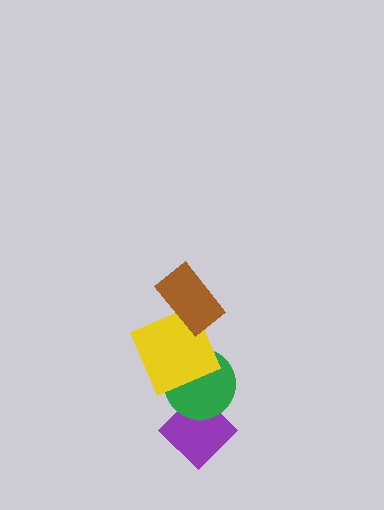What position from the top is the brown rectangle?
The brown rectangle is 1st from the top.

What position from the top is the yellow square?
The yellow square is 2nd from the top.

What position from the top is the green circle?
The green circle is 3rd from the top.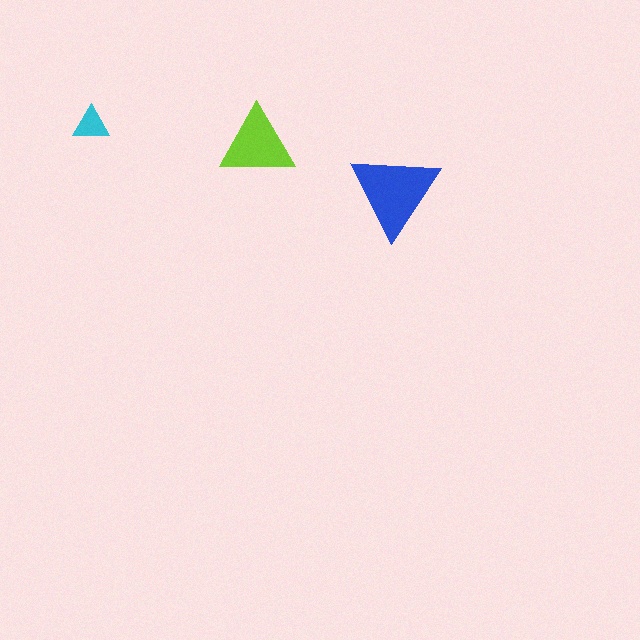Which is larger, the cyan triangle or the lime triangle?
The lime one.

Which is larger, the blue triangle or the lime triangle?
The blue one.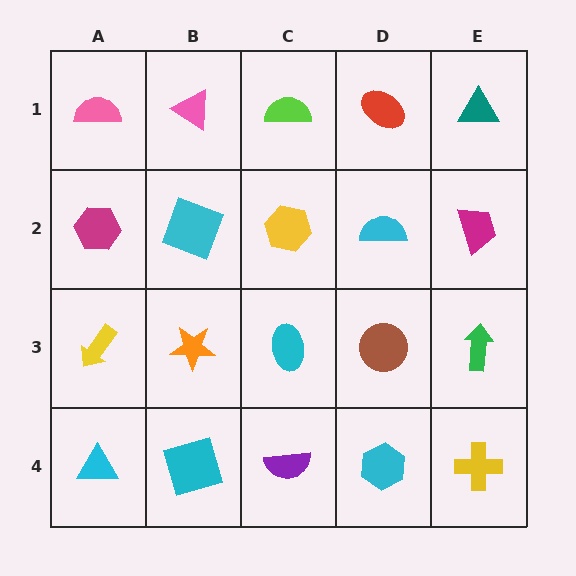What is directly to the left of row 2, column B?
A magenta hexagon.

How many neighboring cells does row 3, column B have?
4.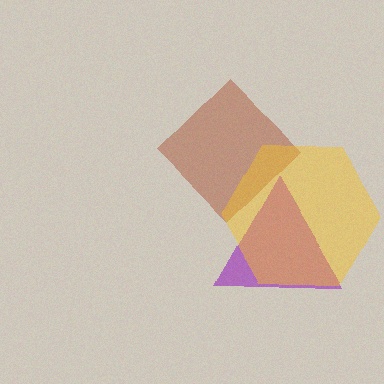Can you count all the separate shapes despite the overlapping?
Yes, there are 3 separate shapes.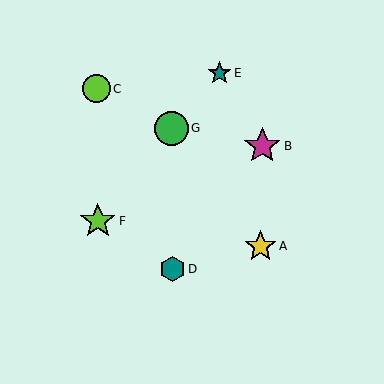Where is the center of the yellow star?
The center of the yellow star is at (261, 246).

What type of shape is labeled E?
Shape E is a teal star.